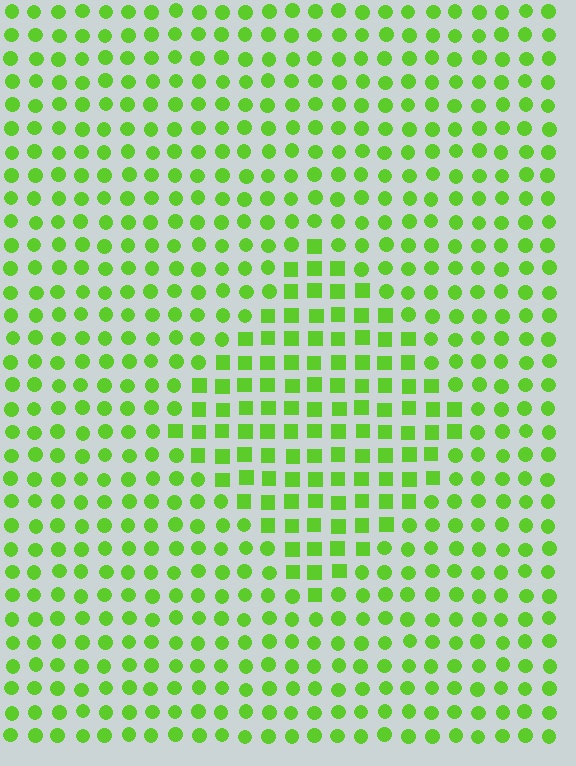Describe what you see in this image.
The image is filled with small lime elements arranged in a uniform grid. A diamond-shaped region contains squares, while the surrounding area contains circles. The boundary is defined purely by the change in element shape.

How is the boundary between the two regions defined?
The boundary is defined by a change in element shape: squares inside vs. circles outside. All elements share the same color and spacing.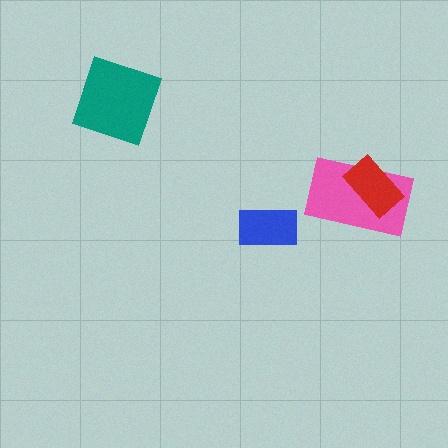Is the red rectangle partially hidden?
No, no other shape covers it.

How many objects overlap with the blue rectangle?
0 objects overlap with the blue rectangle.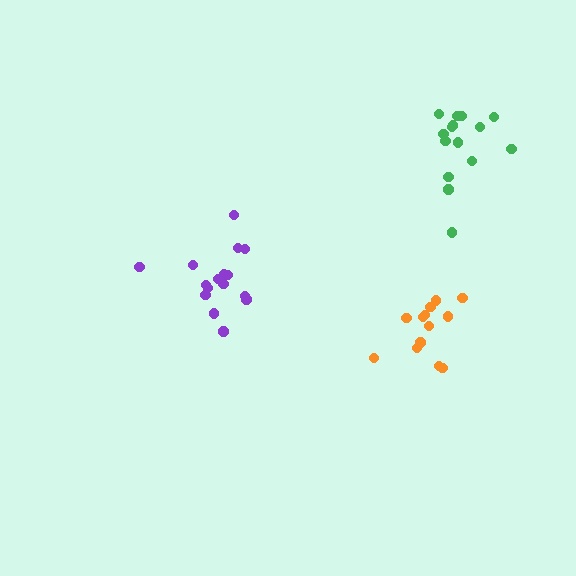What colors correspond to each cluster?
The clusters are colored: orange, purple, green.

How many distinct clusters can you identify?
There are 3 distinct clusters.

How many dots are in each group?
Group 1: 13 dots, Group 2: 16 dots, Group 3: 15 dots (44 total).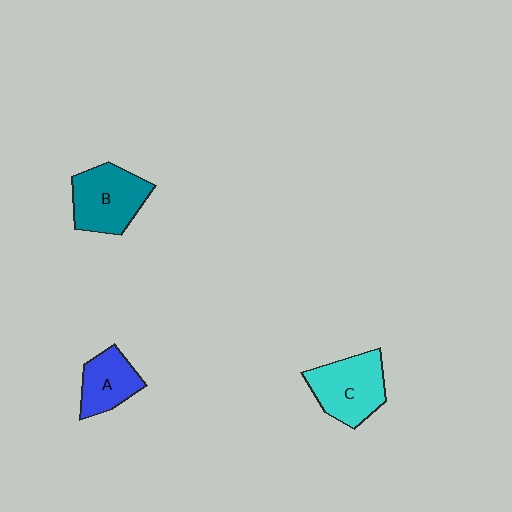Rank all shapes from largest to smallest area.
From largest to smallest: B (teal), C (cyan), A (blue).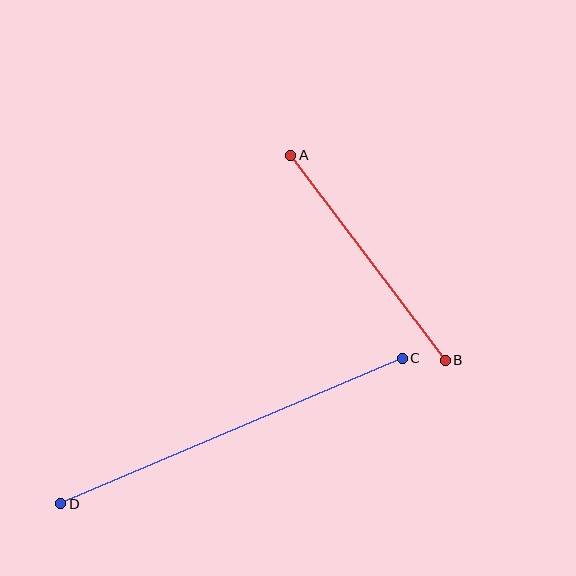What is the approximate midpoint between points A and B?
The midpoint is at approximately (368, 258) pixels.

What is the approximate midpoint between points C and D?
The midpoint is at approximately (232, 431) pixels.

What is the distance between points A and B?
The distance is approximately 256 pixels.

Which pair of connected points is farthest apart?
Points C and D are farthest apart.